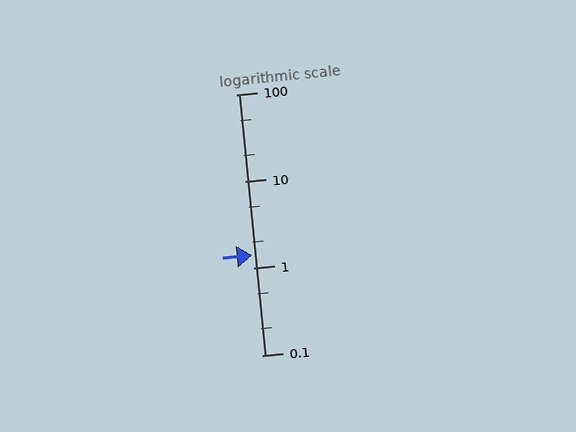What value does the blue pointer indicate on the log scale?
The pointer indicates approximately 1.4.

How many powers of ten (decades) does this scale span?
The scale spans 3 decades, from 0.1 to 100.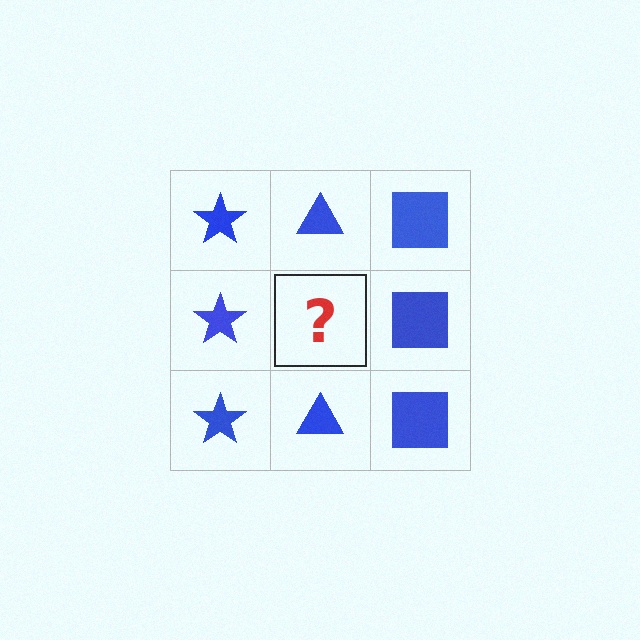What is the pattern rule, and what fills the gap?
The rule is that each column has a consistent shape. The gap should be filled with a blue triangle.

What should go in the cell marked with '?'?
The missing cell should contain a blue triangle.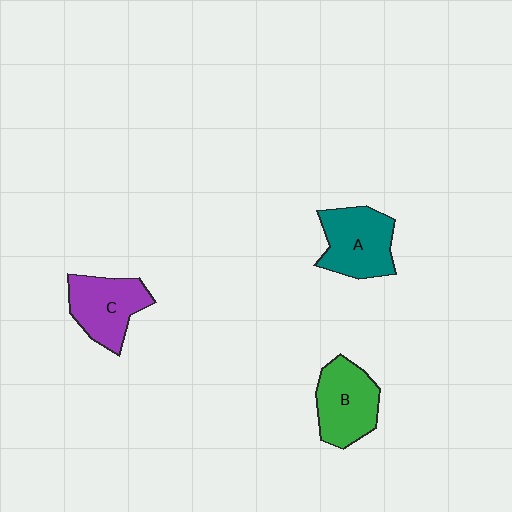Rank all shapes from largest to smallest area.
From largest to smallest: A (teal), B (green), C (purple).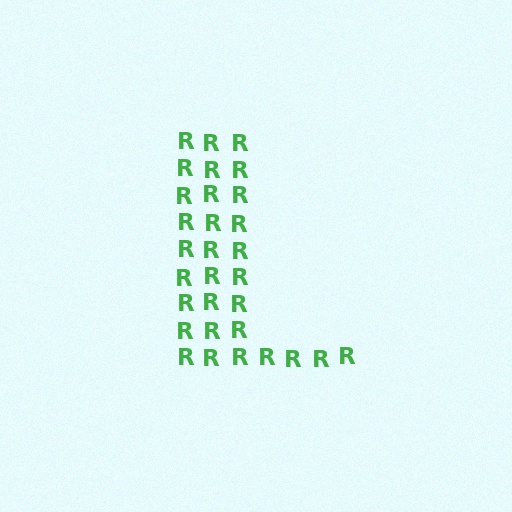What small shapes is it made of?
It is made of small letter R's.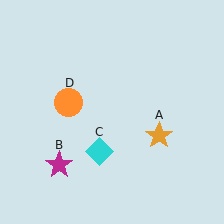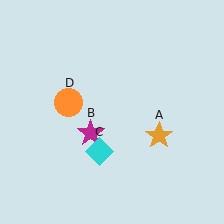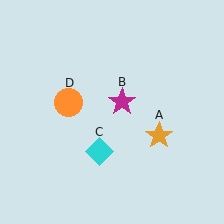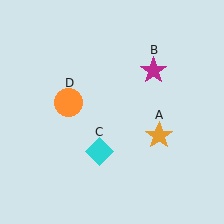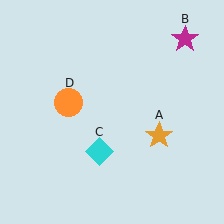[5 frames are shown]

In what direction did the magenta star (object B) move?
The magenta star (object B) moved up and to the right.